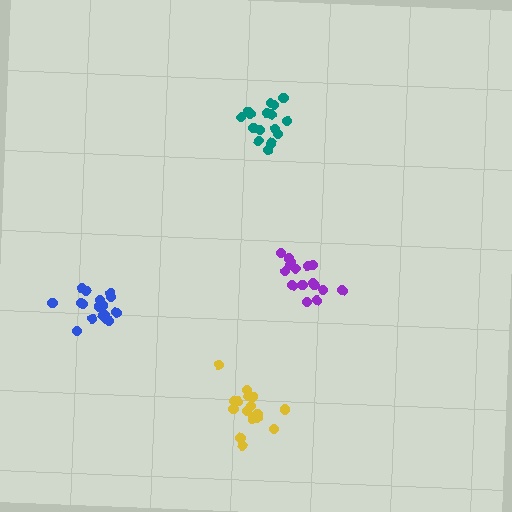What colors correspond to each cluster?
The clusters are colored: blue, teal, purple, yellow.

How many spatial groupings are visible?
There are 4 spatial groupings.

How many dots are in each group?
Group 1: 17 dots, Group 2: 16 dots, Group 3: 16 dots, Group 4: 17 dots (66 total).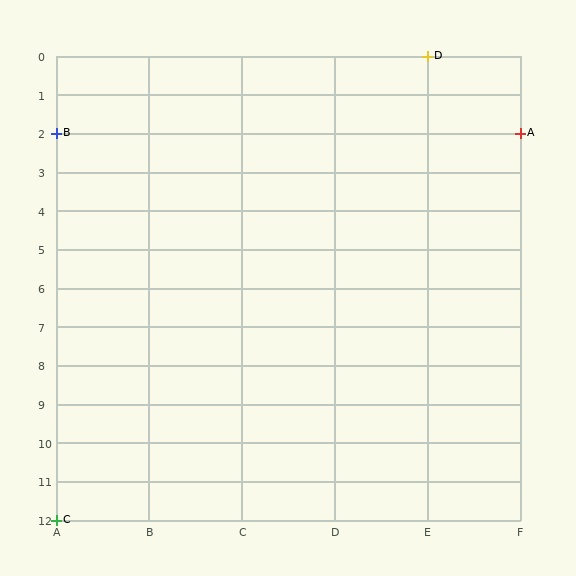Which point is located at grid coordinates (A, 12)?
Point C is at (A, 12).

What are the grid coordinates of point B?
Point B is at grid coordinates (A, 2).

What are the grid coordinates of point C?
Point C is at grid coordinates (A, 12).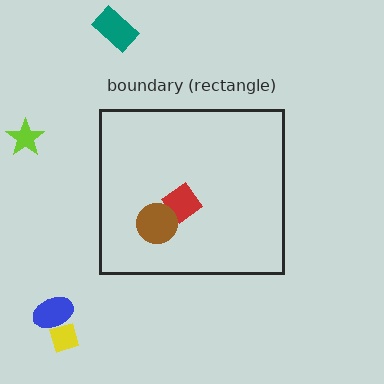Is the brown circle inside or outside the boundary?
Inside.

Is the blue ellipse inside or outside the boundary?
Outside.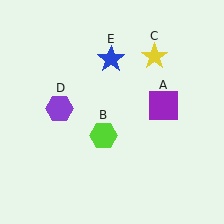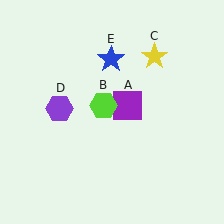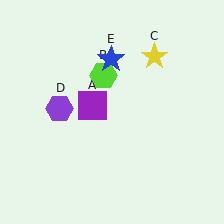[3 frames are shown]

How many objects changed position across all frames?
2 objects changed position: purple square (object A), lime hexagon (object B).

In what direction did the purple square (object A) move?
The purple square (object A) moved left.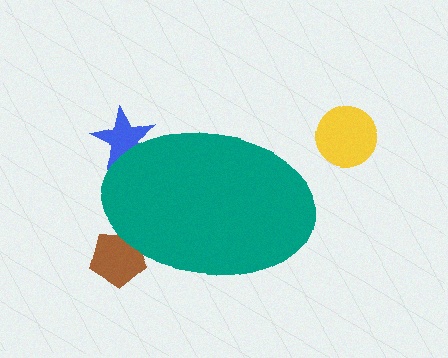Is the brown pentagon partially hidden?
Yes, the brown pentagon is partially hidden behind the teal ellipse.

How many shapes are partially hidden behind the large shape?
2 shapes are partially hidden.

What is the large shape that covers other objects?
A teal ellipse.